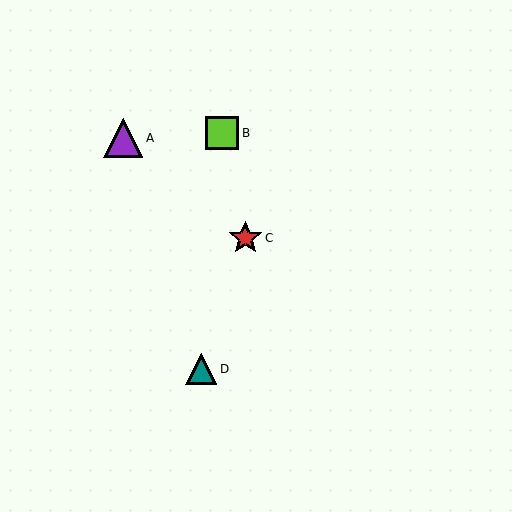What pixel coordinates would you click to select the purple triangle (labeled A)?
Click at (123, 138) to select the purple triangle A.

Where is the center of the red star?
The center of the red star is at (245, 238).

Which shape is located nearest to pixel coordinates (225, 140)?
The lime square (labeled B) at (222, 133) is nearest to that location.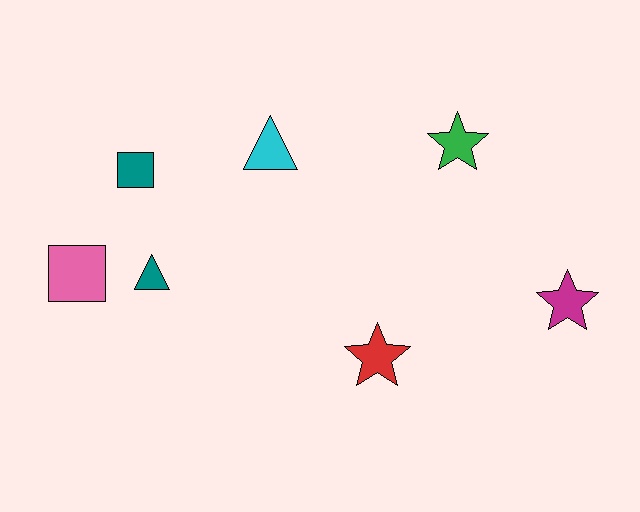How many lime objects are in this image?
There are no lime objects.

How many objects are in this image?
There are 7 objects.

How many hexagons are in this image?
There are no hexagons.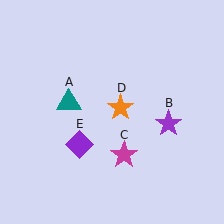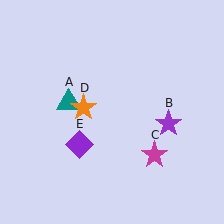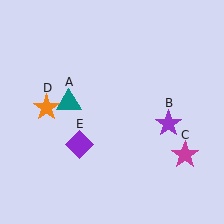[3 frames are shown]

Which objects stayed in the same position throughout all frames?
Teal triangle (object A) and purple star (object B) and purple diamond (object E) remained stationary.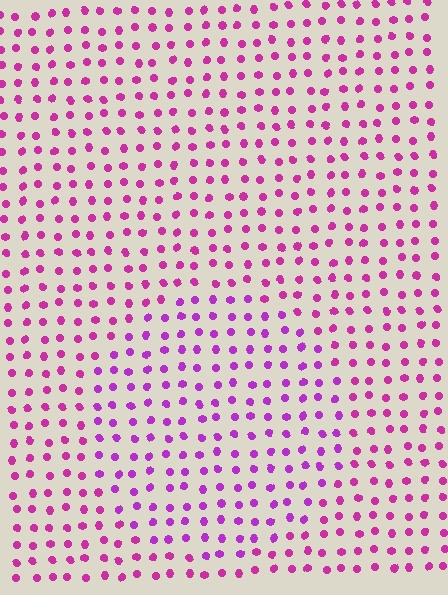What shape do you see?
I see a circle.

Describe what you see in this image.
The image is filled with small magenta elements in a uniform arrangement. A circle-shaped region is visible where the elements are tinted to a slightly different hue, forming a subtle color boundary.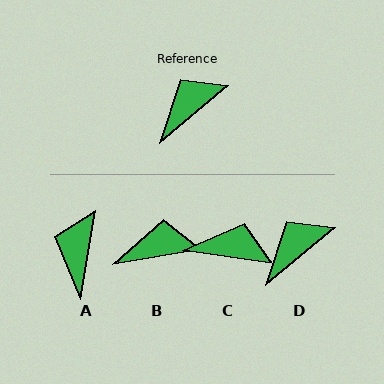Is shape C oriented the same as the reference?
No, it is off by about 48 degrees.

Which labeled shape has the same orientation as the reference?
D.